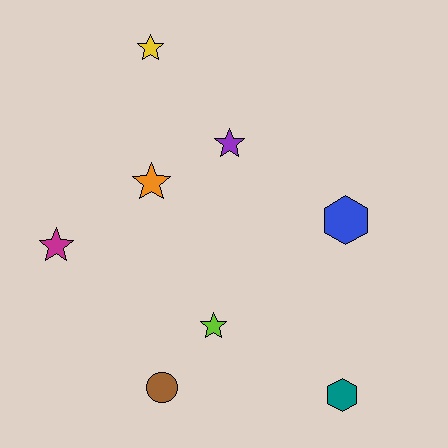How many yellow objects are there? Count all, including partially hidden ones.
There is 1 yellow object.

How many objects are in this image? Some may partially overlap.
There are 8 objects.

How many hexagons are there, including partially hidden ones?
There are 2 hexagons.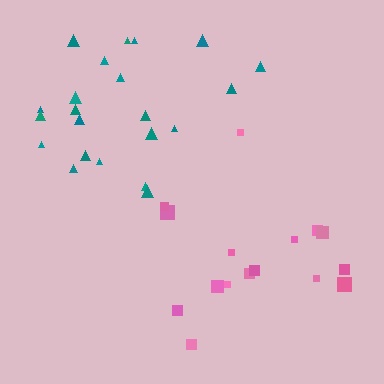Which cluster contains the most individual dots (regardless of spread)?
Teal (22).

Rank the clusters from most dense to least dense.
teal, pink.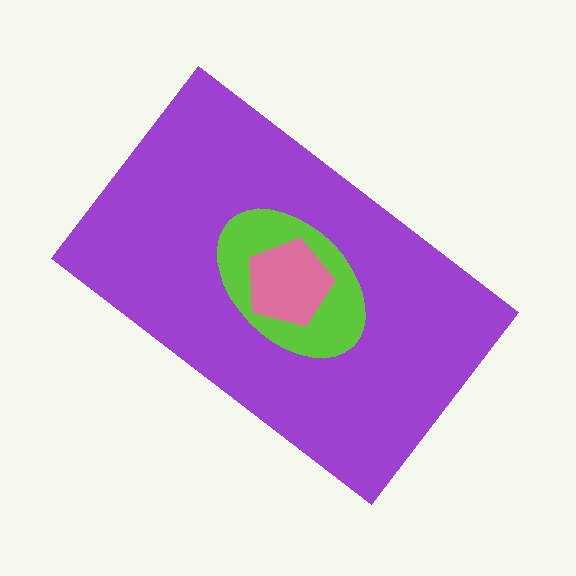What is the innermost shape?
The pink pentagon.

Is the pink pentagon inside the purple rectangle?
Yes.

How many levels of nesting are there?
3.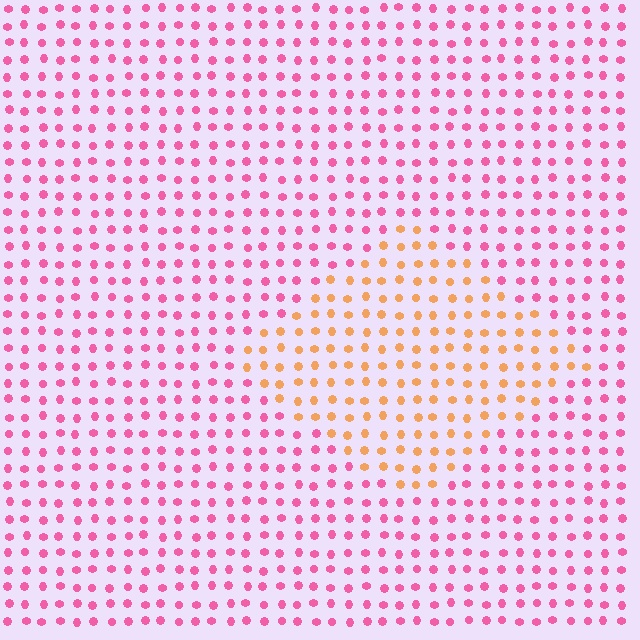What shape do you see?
I see a diamond.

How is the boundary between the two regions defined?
The boundary is defined purely by a slight shift in hue (about 58 degrees). Spacing, size, and orientation are identical on both sides.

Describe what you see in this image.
The image is filled with small pink elements in a uniform arrangement. A diamond-shaped region is visible where the elements are tinted to a slightly different hue, forming a subtle color boundary.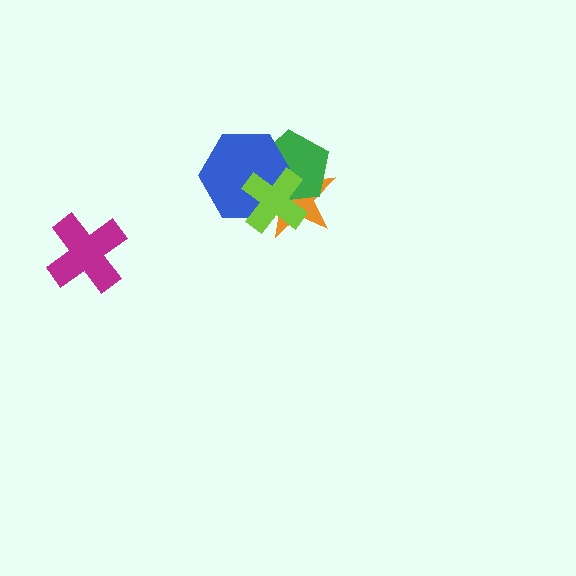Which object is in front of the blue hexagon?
The lime cross is in front of the blue hexagon.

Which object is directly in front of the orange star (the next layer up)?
The green pentagon is directly in front of the orange star.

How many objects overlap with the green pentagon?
3 objects overlap with the green pentagon.